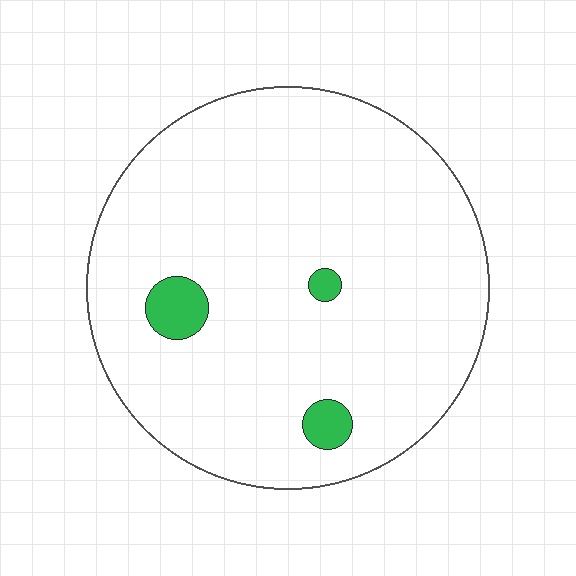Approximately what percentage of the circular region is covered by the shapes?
Approximately 5%.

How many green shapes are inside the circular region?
3.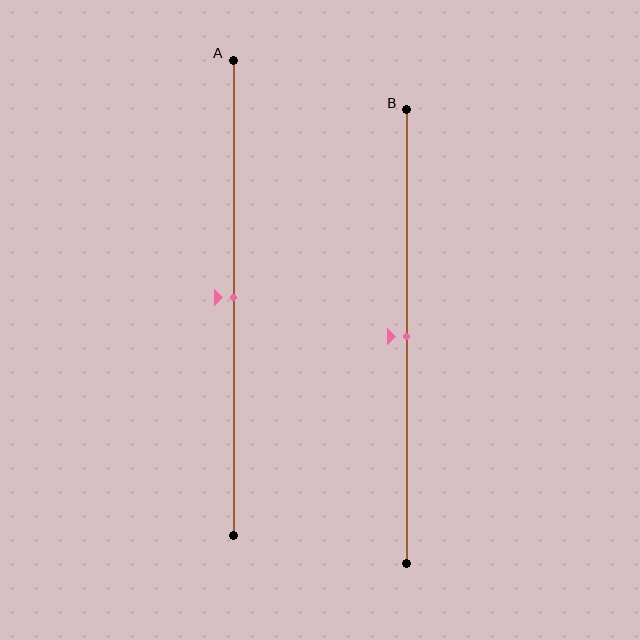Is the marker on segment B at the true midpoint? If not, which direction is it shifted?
Yes, the marker on segment B is at the true midpoint.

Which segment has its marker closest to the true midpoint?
Segment A has its marker closest to the true midpoint.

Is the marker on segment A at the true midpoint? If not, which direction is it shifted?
Yes, the marker on segment A is at the true midpoint.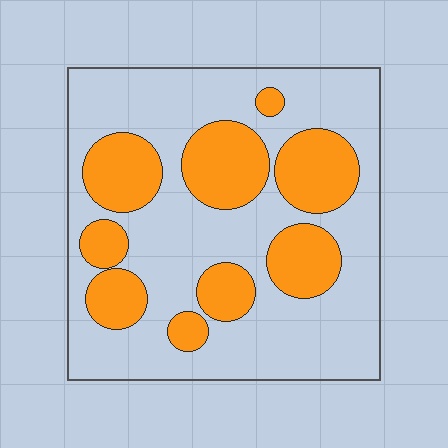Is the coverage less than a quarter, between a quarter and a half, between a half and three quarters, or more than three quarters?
Between a quarter and a half.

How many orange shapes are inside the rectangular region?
9.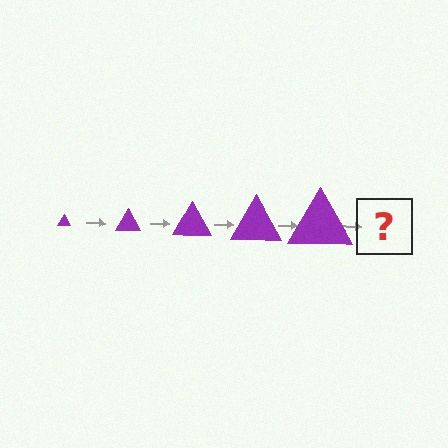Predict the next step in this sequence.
The next step is a purple triangle, larger than the previous one.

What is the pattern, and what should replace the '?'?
The pattern is that the triangle gets progressively larger each step. The '?' should be a purple triangle, larger than the previous one.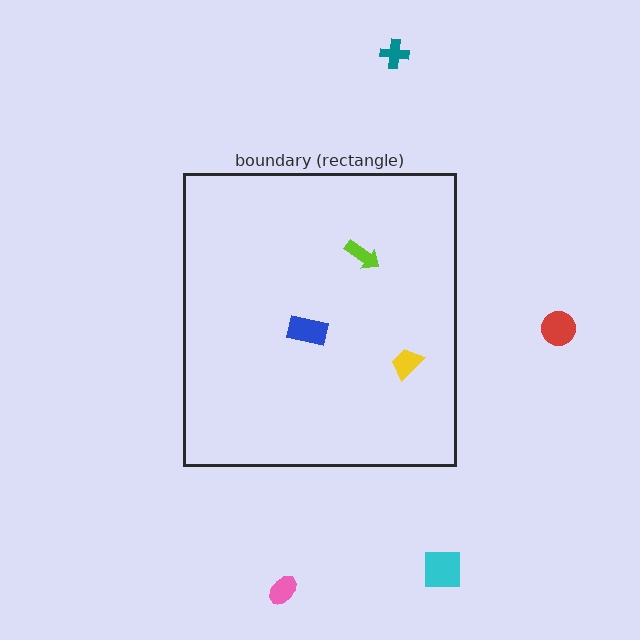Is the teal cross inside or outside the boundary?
Outside.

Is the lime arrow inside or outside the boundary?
Inside.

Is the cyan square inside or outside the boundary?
Outside.